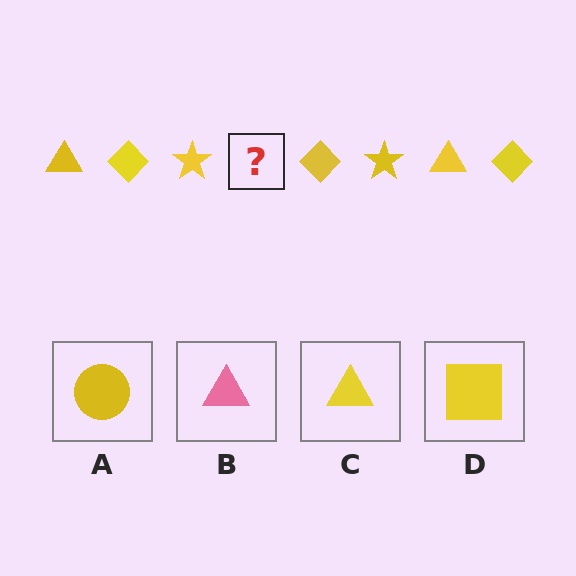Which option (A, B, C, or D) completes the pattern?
C.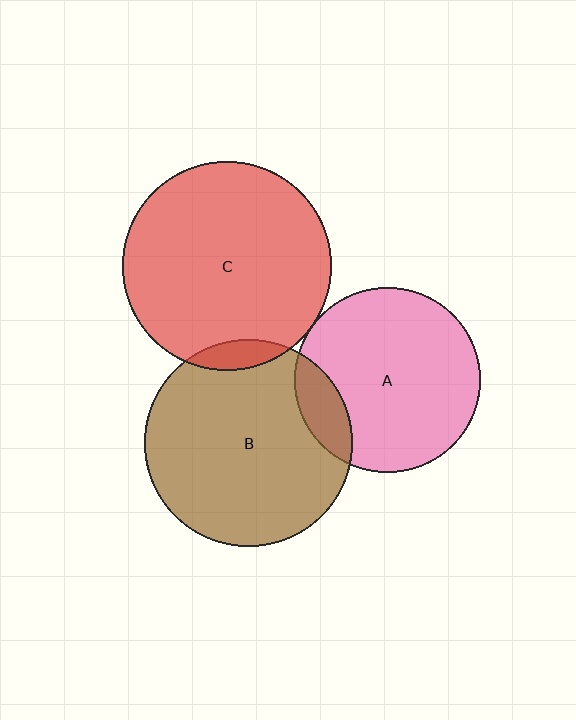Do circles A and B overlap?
Yes.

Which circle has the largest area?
Circle C (red).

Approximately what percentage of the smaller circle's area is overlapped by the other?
Approximately 15%.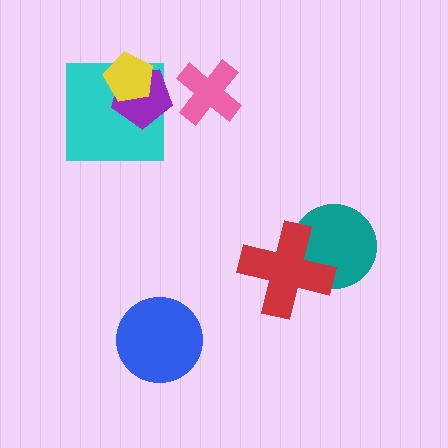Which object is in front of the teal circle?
The red cross is in front of the teal circle.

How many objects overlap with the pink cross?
0 objects overlap with the pink cross.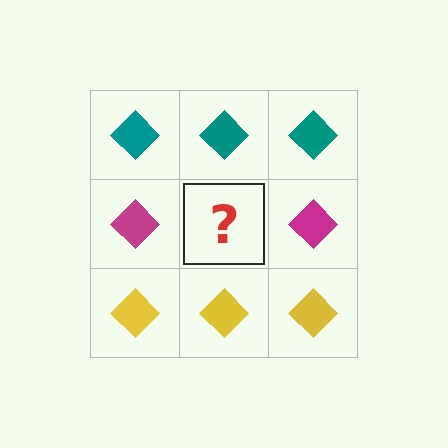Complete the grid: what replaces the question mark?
The question mark should be replaced with a magenta diamond.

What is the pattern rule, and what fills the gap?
The rule is that each row has a consistent color. The gap should be filled with a magenta diamond.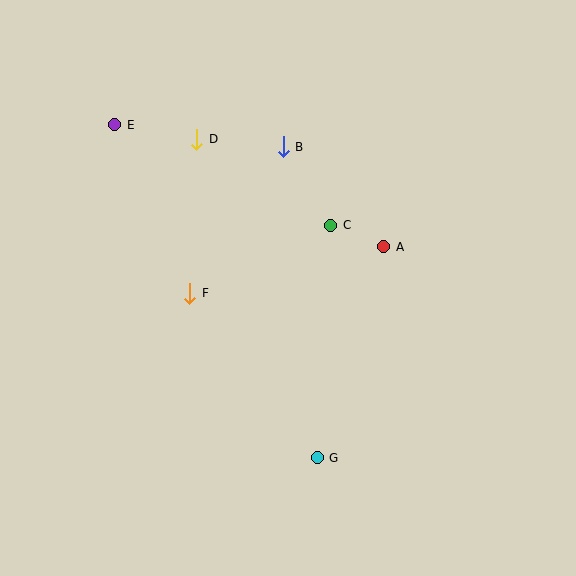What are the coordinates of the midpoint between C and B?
The midpoint between C and B is at (307, 186).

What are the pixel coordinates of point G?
Point G is at (317, 458).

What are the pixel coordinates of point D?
Point D is at (197, 139).